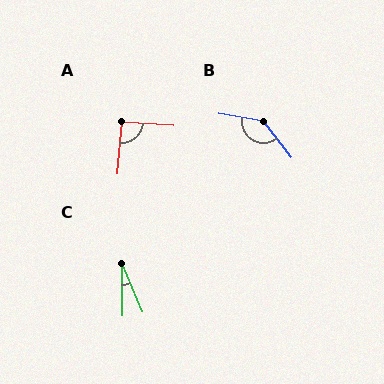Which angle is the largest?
B, at approximately 137 degrees.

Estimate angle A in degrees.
Approximately 92 degrees.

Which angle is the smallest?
C, at approximately 23 degrees.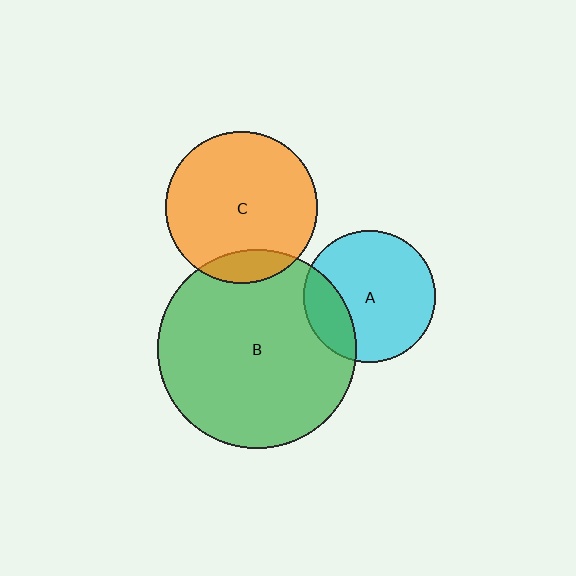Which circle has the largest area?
Circle B (green).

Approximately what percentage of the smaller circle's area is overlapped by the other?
Approximately 15%.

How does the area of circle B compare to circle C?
Approximately 1.7 times.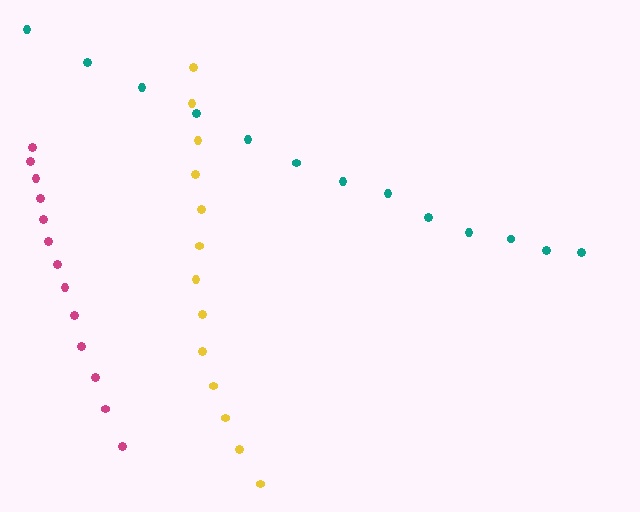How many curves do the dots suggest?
There are 3 distinct paths.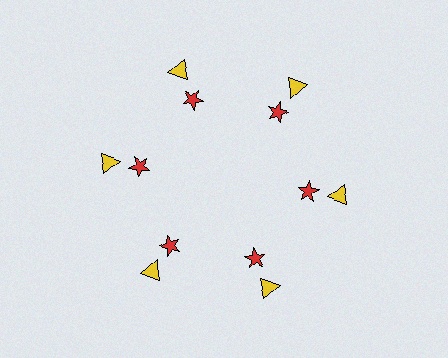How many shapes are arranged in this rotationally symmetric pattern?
There are 12 shapes, arranged in 6 groups of 2.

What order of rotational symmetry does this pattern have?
This pattern has 6-fold rotational symmetry.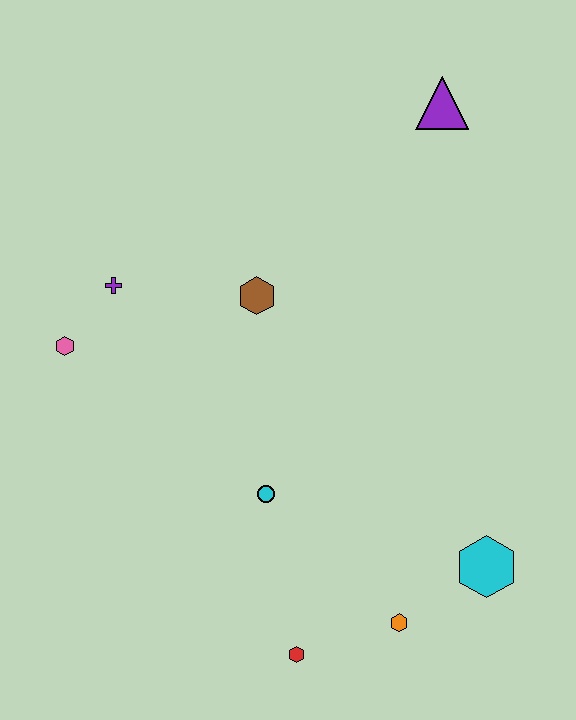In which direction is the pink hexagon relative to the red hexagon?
The pink hexagon is above the red hexagon.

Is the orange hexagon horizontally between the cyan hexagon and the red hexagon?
Yes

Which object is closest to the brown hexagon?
The purple cross is closest to the brown hexagon.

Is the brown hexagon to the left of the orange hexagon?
Yes